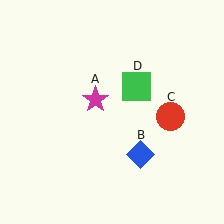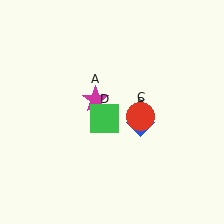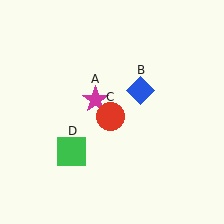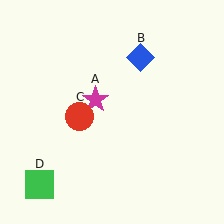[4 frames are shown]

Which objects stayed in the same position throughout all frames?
Magenta star (object A) remained stationary.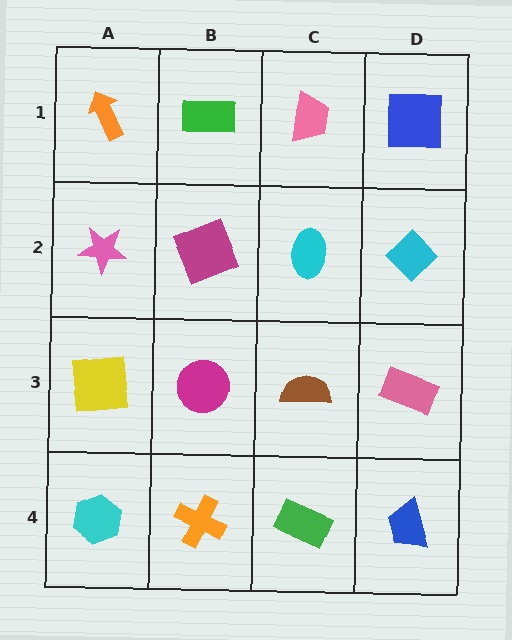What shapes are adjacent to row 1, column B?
A magenta square (row 2, column B), an orange arrow (row 1, column A), a pink trapezoid (row 1, column C).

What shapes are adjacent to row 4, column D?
A pink rectangle (row 3, column D), a green rectangle (row 4, column C).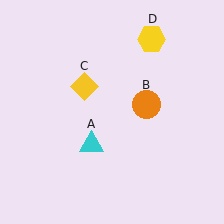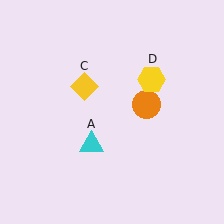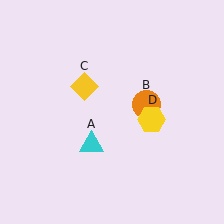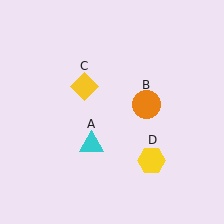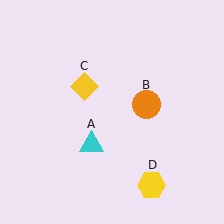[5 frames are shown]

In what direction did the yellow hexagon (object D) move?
The yellow hexagon (object D) moved down.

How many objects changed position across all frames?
1 object changed position: yellow hexagon (object D).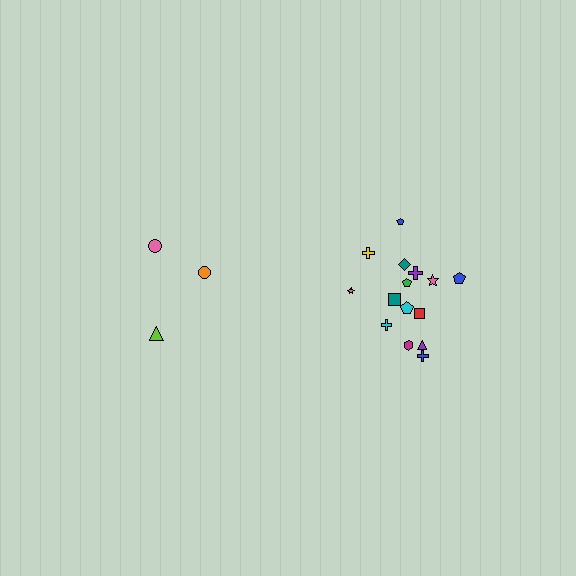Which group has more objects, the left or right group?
The right group.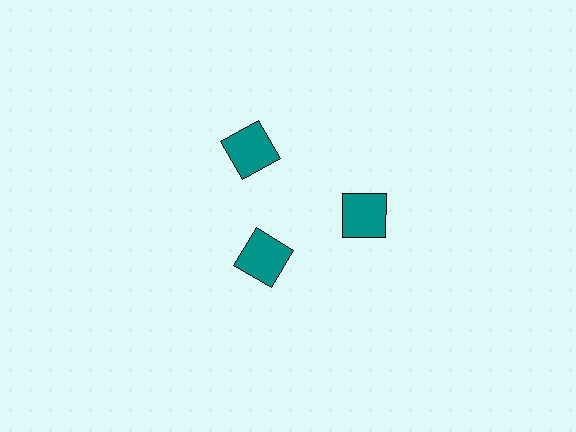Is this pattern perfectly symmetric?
No. The 3 teal squares are arranged in a ring, but one element near the 7 o'clock position is pulled inward toward the center, breaking the 3-fold rotational symmetry.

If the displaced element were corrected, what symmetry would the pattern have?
It would have 3-fold rotational symmetry — the pattern would map onto itself every 120 degrees.